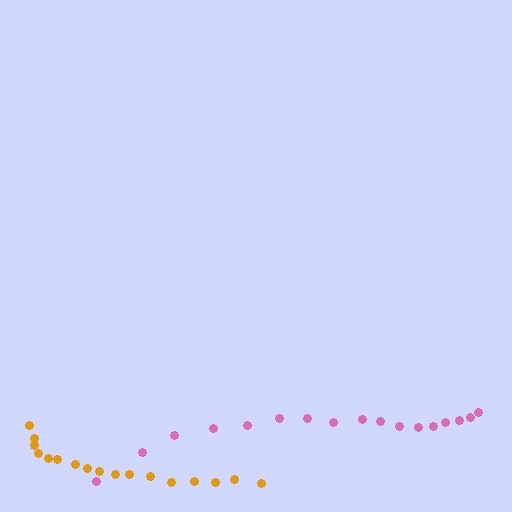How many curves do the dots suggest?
There are 2 distinct paths.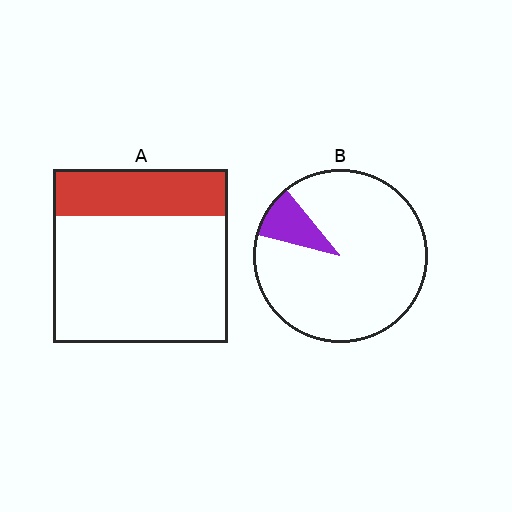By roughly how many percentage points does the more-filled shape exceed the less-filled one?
By roughly 15 percentage points (A over B).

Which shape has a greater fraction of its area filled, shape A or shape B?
Shape A.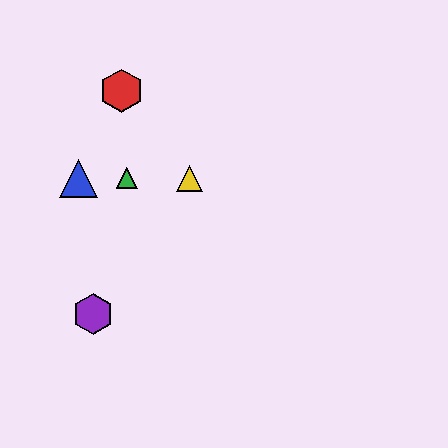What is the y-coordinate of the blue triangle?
The blue triangle is at y≈178.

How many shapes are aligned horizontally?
3 shapes (the blue triangle, the green triangle, the yellow triangle) are aligned horizontally.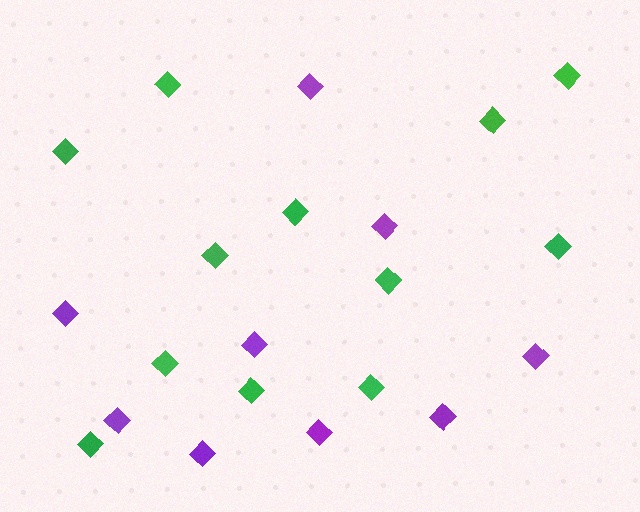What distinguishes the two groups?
There are 2 groups: one group of green diamonds (12) and one group of purple diamonds (9).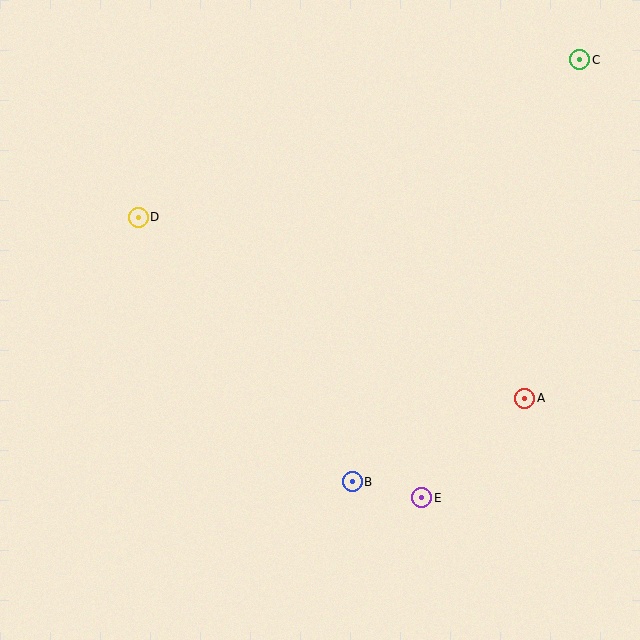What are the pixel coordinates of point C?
Point C is at (580, 60).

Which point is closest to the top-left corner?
Point D is closest to the top-left corner.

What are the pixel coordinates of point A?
Point A is at (525, 398).